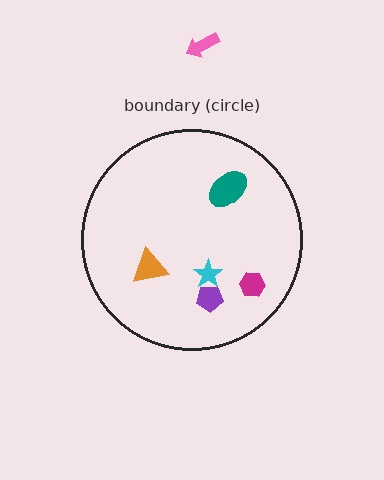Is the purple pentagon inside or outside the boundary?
Inside.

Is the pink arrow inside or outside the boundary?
Outside.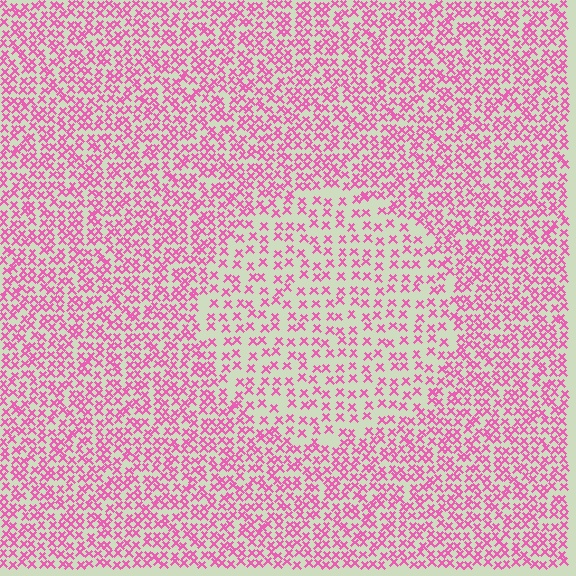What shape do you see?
I see a circle.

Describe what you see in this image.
The image contains small pink elements arranged at two different densities. A circle-shaped region is visible where the elements are less densely packed than the surrounding area.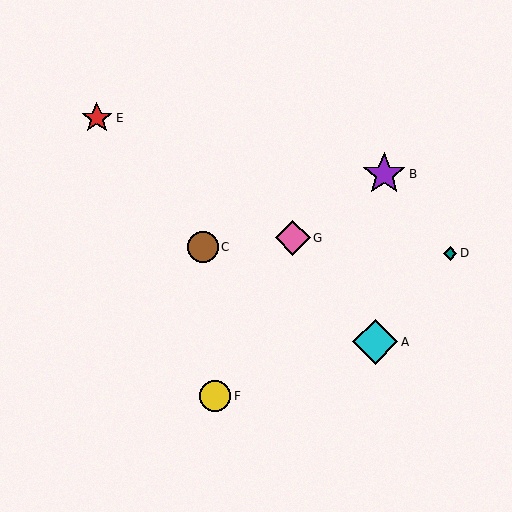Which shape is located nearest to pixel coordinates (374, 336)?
The cyan diamond (labeled A) at (375, 342) is nearest to that location.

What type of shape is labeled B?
Shape B is a purple star.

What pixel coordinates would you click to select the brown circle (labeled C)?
Click at (203, 247) to select the brown circle C.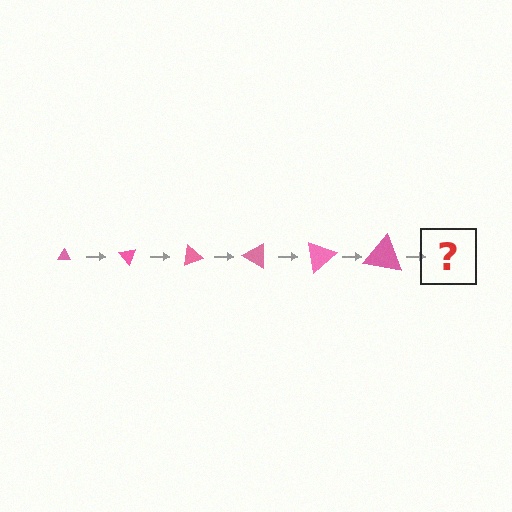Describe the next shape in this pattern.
It should be a triangle, larger than the previous one and rotated 300 degrees from the start.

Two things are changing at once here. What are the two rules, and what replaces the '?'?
The two rules are that the triangle grows larger each step and it rotates 50 degrees each step. The '?' should be a triangle, larger than the previous one and rotated 300 degrees from the start.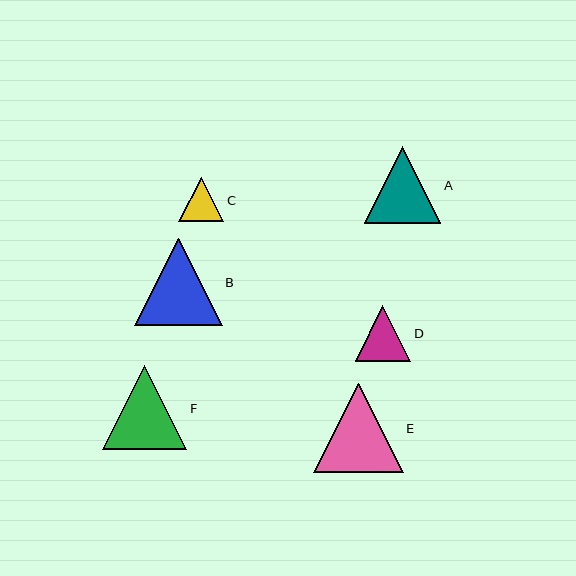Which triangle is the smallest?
Triangle C is the smallest with a size of approximately 45 pixels.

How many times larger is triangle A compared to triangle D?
Triangle A is approximately 1.4 times the size of triangle D.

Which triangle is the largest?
Triangle E is the largest with a size of approximately 89 pixels.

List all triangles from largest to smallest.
From largest to smallest: E, B, F, A, D, C.